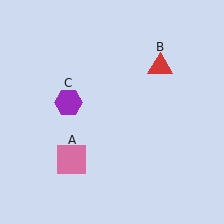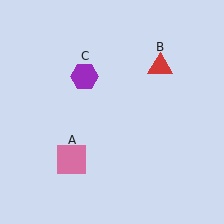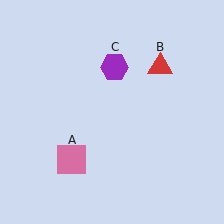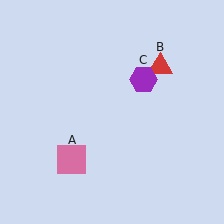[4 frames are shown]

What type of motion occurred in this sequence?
The purple hexagon (object C) rotated clockwise around the center of the scene.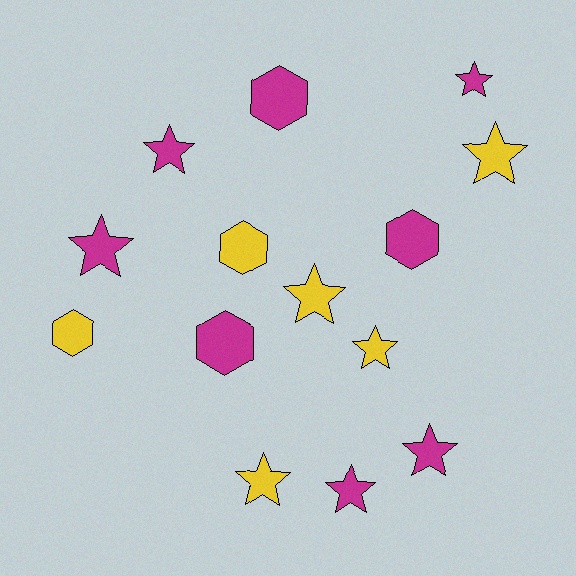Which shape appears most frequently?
Star, with 9 objects.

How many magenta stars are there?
There are 5 magenta stars.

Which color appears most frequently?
Magenta, with 8 objects.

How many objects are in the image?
There are 14 objects.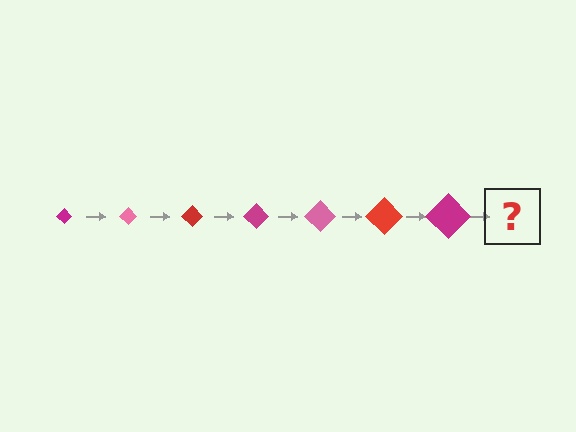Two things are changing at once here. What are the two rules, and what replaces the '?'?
The two rules are that the diamond grows larger each step and the color cycles through magenta, pink, and red. The '?' should be a pink diamond, larger than the previous one.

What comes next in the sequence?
The next element should be a pink diamond, larger than the previous one.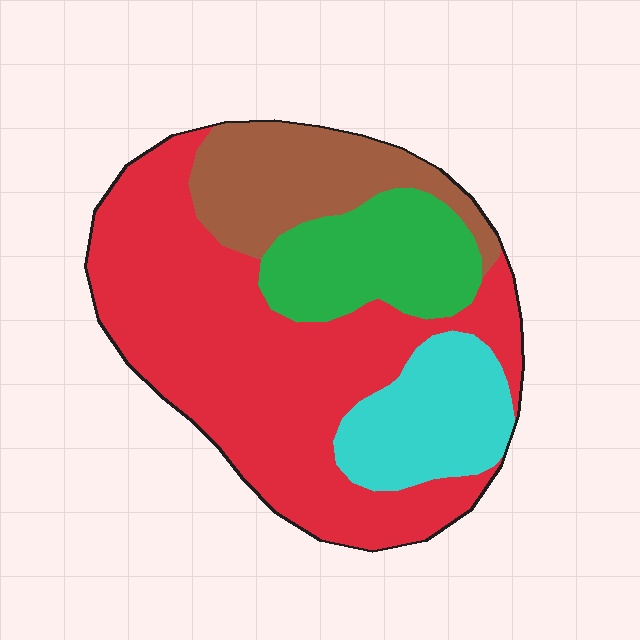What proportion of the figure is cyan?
Cyan covers roughly 15% of the figure.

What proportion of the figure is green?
Green takes up about one sixth (1/6) of the figure.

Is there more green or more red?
Red.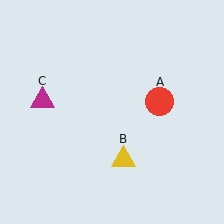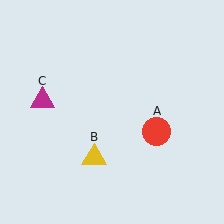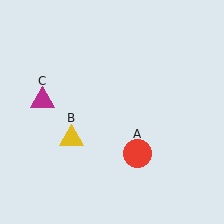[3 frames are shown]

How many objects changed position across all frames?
2 objects changed position: red circle (object A), yellow triangle (object B).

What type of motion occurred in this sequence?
The red circle (object A), yellow triangle (object B) rotated clockwise around the center of the scene.